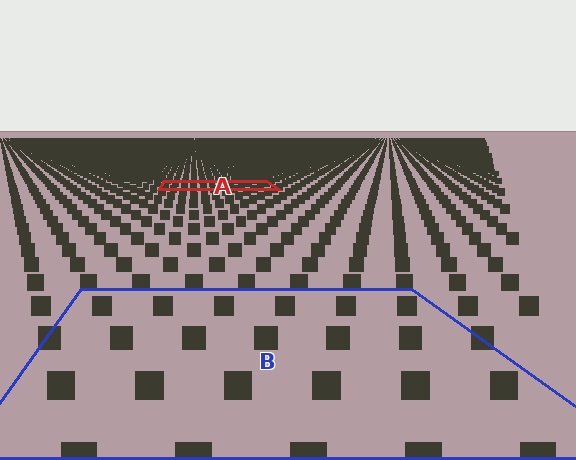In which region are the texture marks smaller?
The texture marks are smaller in region A, because it is farther away.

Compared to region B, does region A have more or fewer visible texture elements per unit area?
Region A has more texture elements per unit area — they are packed more densely because it is farther away.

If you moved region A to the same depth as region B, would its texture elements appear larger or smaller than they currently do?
They would appear larger. At a closer depth, the same texture elements are projected at a bigger on-screen size.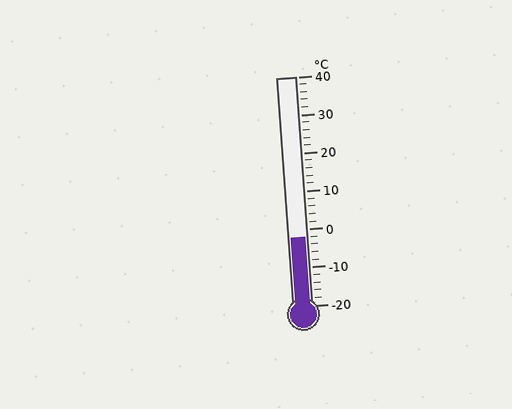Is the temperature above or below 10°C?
The temperature is below 10°C.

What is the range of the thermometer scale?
The thermometer scale ranges from -20°C to 40°C.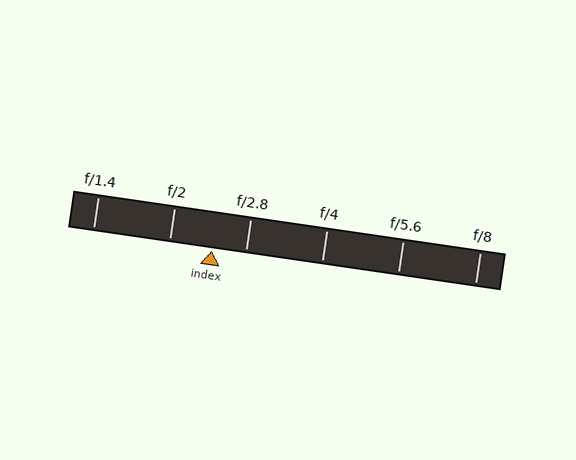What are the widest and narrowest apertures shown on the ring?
The widest aperture shown is f/1.4 and the narrowest is f/8.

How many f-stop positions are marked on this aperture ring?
There are 6 f-stop positions marked.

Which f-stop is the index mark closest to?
The index mark is closest to f/2.8.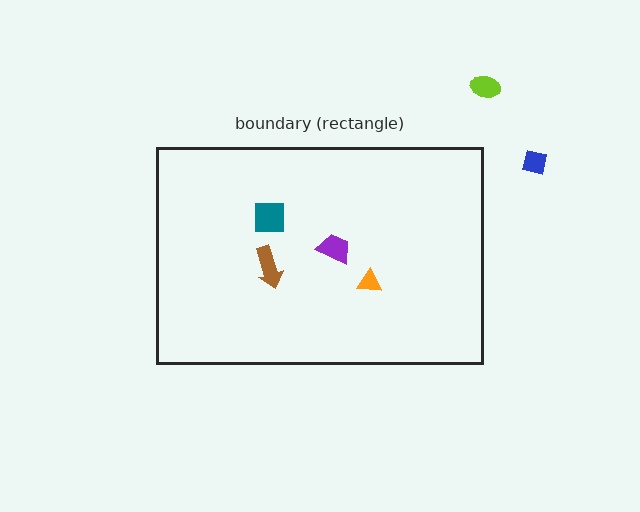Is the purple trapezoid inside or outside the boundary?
Inside.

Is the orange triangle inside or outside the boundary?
Inside.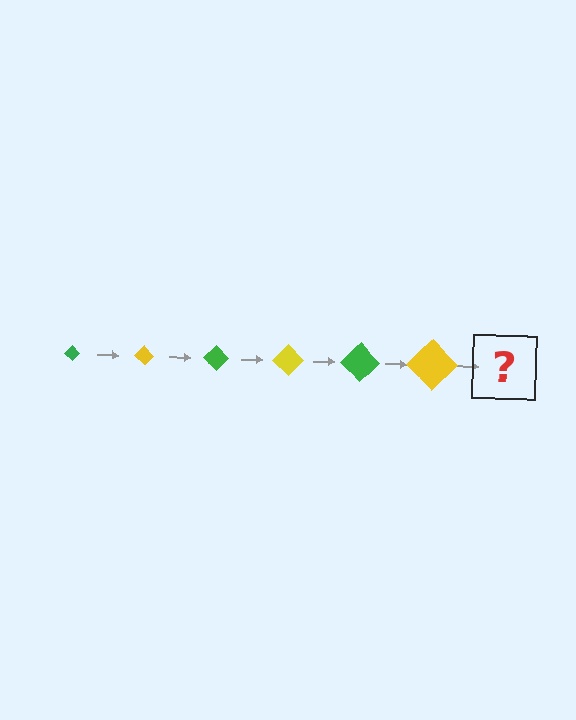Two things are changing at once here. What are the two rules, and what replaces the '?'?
The two rules are that the diamond grows larger each step and the color cycles through green and yellow. The '?' should be a green diamond, larger than the previous one.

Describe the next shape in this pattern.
It should be a green diamond, larger than the previous one.